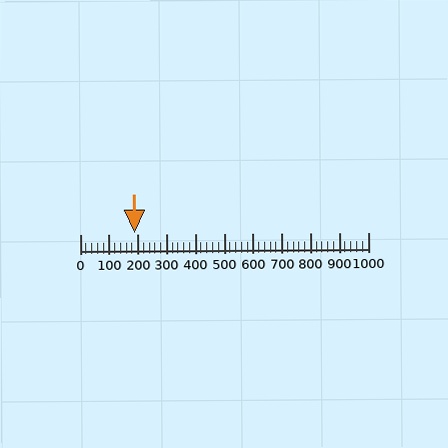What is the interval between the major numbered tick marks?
The major tick marks are spaced 100 units apart.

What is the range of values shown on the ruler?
The ruler shows values from 0 to 1000.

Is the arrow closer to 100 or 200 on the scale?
The arrow is closer to 200.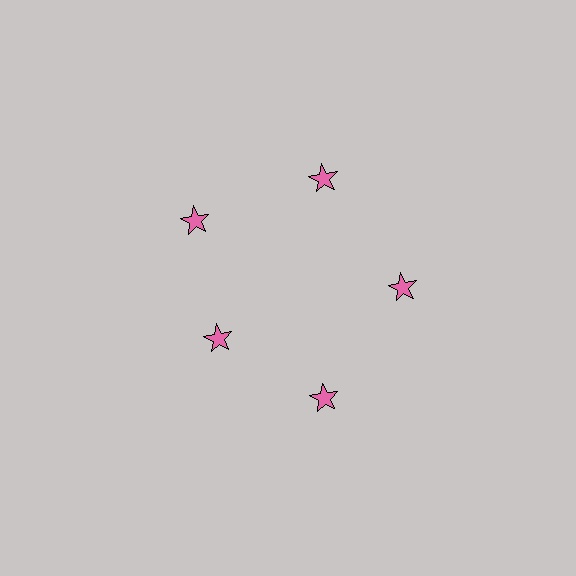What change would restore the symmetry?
The symmetry would be restored by moving it outward, back onto the ring so that all 5 stars sit at equal angles and equal distance from the center.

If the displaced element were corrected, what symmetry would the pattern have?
It would have 5-fold rotational symmetry — the pattern would map onto itself every 72 degrees.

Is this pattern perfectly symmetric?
No. The 5 pink stars are arranged in a ring, but one element near the 8 o'clock position is pulled inward toward the center, breaking the 5-fold rotational symmetry.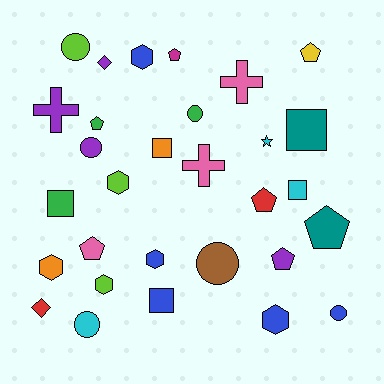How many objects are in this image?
There are 30 objects.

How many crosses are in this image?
There are 3 crosses.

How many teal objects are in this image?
There are 2 teal objects.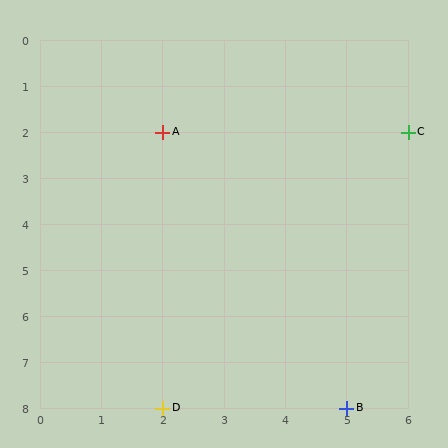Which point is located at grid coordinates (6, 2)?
Point C is at (6, 2).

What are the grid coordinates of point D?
Point D is at grid coordinates (2, 8).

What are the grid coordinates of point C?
Point C is at grid coordinates (6, 2).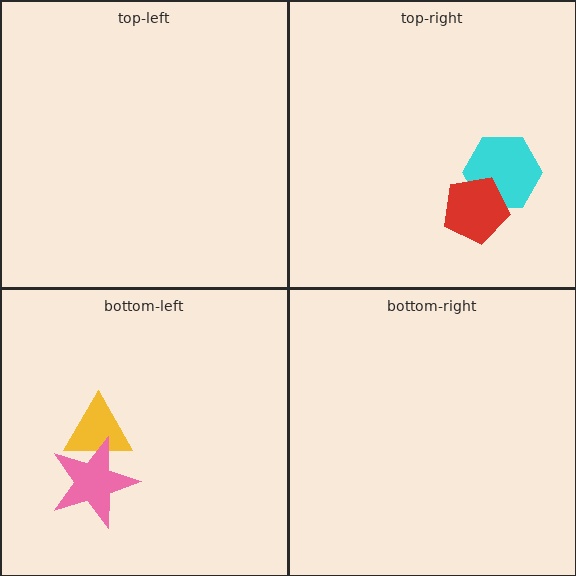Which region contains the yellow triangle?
The bottom-left region.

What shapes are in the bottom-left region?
The yellow triangle, the pink star.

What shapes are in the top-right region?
The cyan hexagon, the red pentagon.